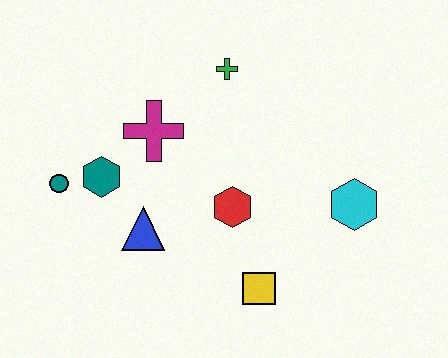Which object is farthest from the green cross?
The yellow square is farthest from the green cross.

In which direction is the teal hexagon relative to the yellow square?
The teal hexagon is to the left of the yellow square.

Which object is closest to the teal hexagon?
The teal circle is closest to the teal hexagon.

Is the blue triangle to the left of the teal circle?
No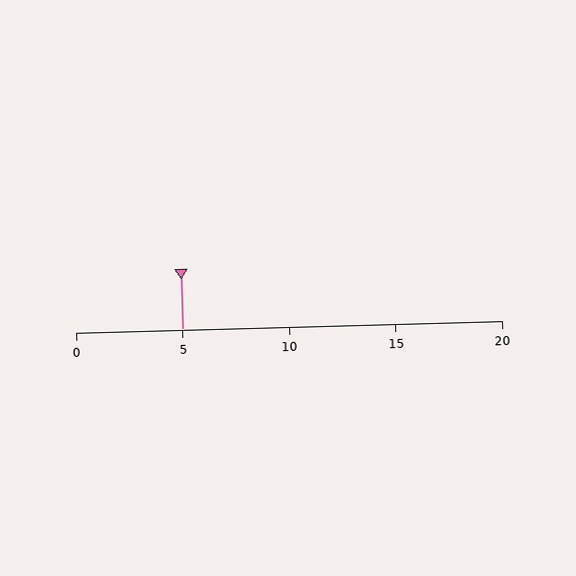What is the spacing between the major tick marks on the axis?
The major ticks are spaced 5 apart.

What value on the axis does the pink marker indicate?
The marker indicates approximately 5.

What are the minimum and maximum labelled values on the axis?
The axis runs from 0 to 20.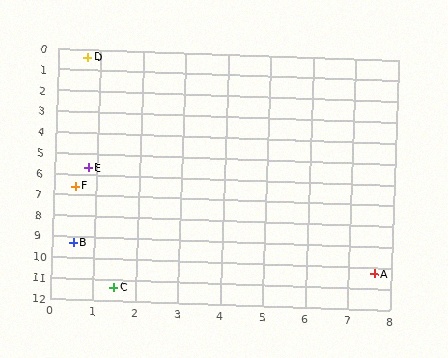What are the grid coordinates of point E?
Point E is at approximately (0.8, 5.7).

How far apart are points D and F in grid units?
Points D and F are about 6.2 grid units apart.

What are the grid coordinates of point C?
Point C is at approximately (1.5, 11.4).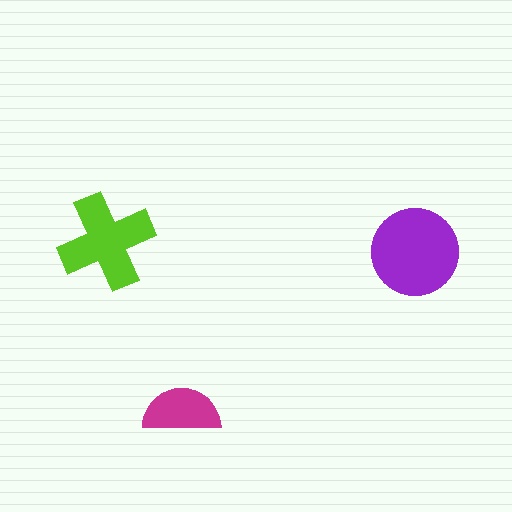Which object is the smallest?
The magenta semicircle.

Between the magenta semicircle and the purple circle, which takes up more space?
The purple circle.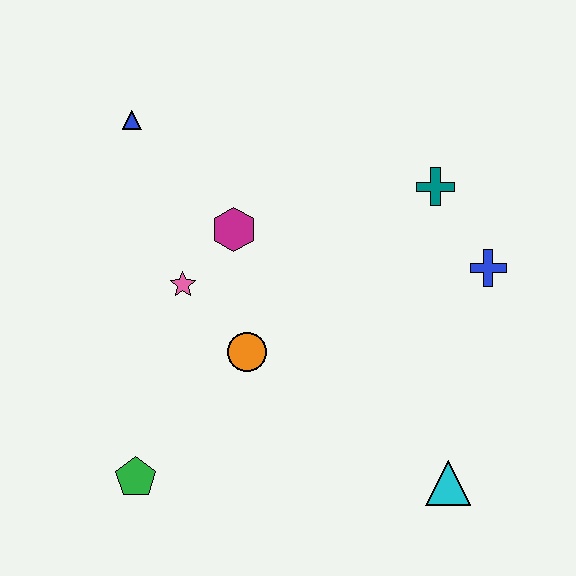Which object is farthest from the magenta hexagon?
The cyan triangle is farthest from the magenta hexagon.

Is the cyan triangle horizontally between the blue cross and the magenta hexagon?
Yes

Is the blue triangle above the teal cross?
Yes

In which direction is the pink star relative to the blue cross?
The pink star is to the left of the blue cross.